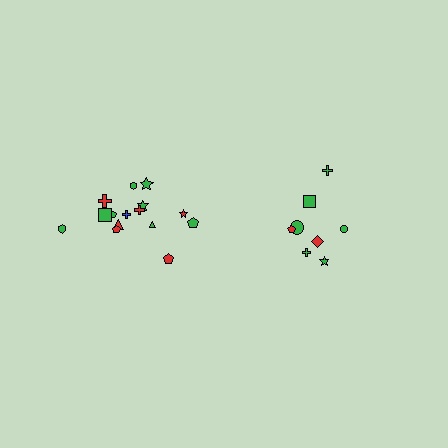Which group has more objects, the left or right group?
The left group.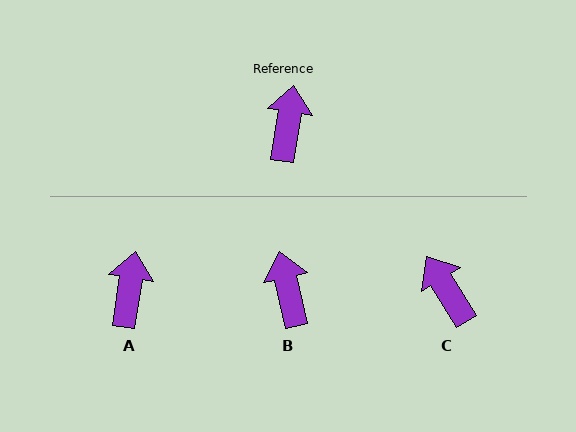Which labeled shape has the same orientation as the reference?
A.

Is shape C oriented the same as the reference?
No, it is off by about 40 degrees.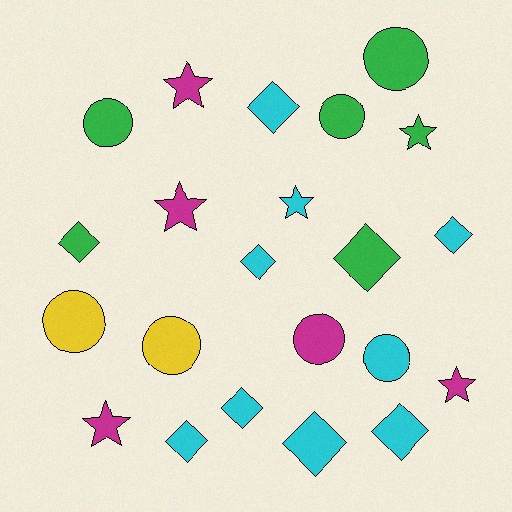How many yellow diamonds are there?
There are no yellow diamonds.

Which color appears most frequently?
Cyan, with 9 objects.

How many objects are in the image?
There are 22 objects.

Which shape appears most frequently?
Diamond, with 9 objects.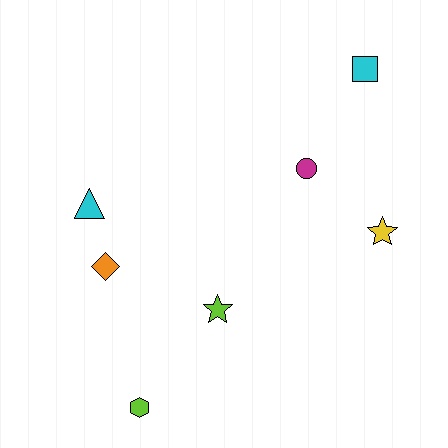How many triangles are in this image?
There is 1 triangle.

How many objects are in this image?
There are 7 objects.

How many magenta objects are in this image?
There is 1 magenta object.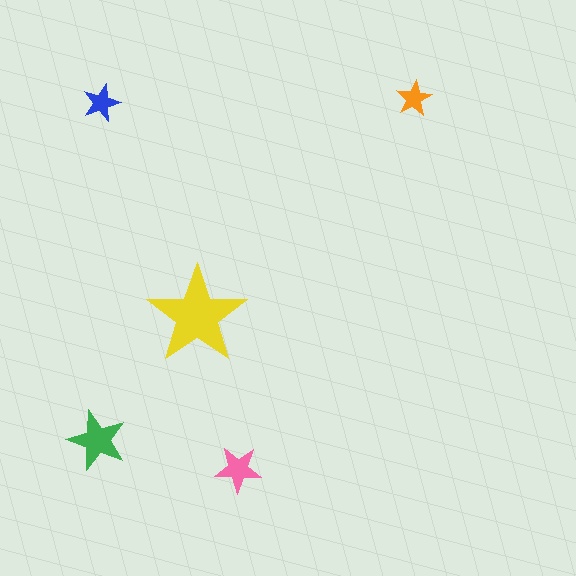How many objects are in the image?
There are 5 objects in the image.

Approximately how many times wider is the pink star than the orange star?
About 1.5 times wider.